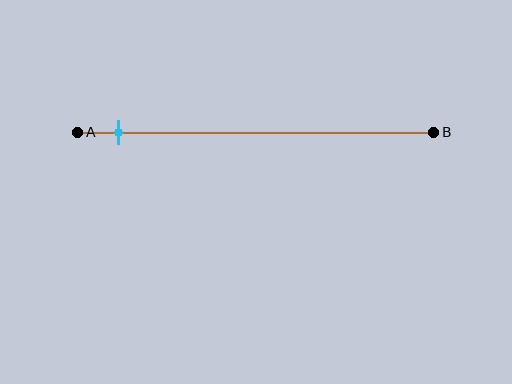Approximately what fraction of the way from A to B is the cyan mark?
The cyan mark is approximately 10% of the way from A to B.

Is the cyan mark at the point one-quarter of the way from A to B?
No, the mark is at about 10% from A, not at the 25% one-quarter point.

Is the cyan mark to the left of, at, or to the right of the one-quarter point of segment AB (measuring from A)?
The cyan mark is to the left of the one-quarter point of segment AB.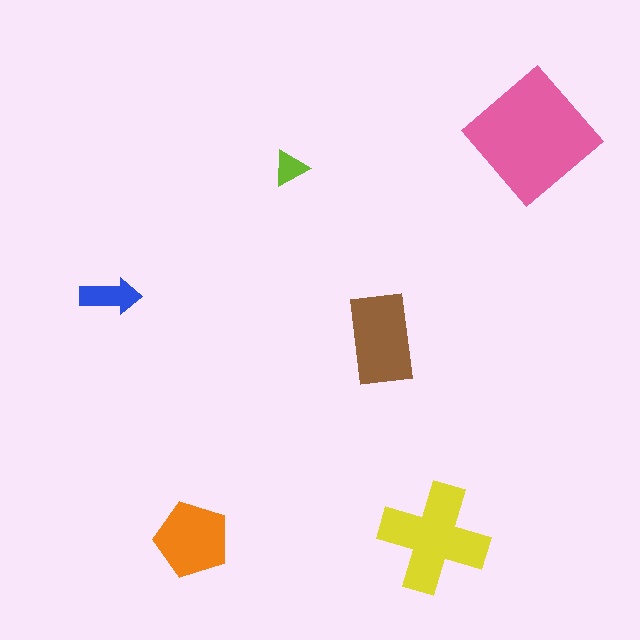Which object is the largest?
The pink diamond.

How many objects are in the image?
There are 6 objects in the image.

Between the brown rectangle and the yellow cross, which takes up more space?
The yellow cross.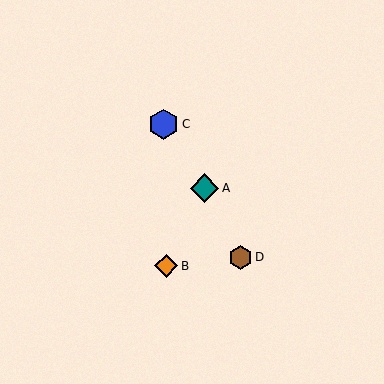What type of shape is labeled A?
Shape A is a teal diamond.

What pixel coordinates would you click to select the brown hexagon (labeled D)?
Click at (240, 257) to select the brown hexagon D.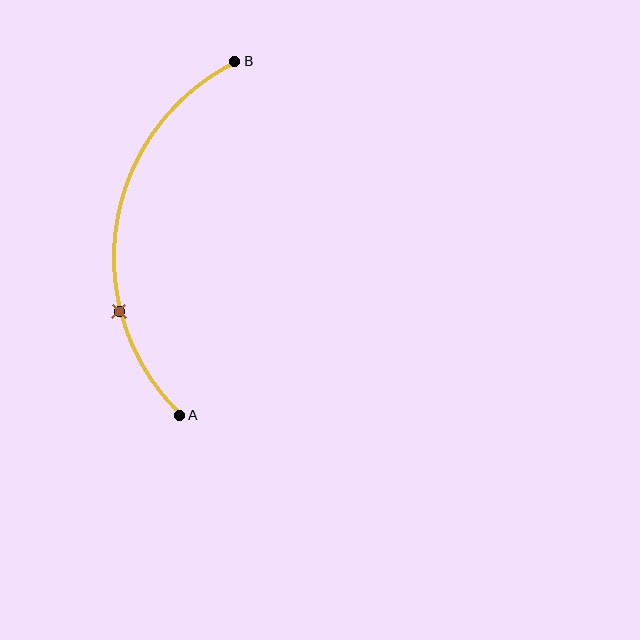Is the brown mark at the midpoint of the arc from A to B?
No. The brown mark lies on the arc but is closer to endpoint A. The arc midpoint would be at the point on the curve equidistant along the arc from both A and B.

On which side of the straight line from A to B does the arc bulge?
The arc bulges to the left of the straight line connecting A and B.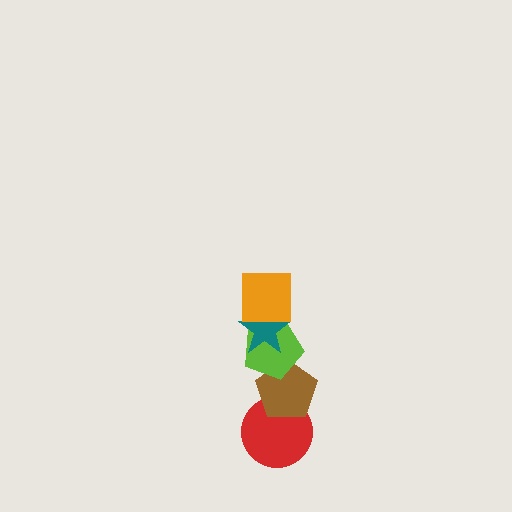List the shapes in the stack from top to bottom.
From top to bottom: the orange square, the teal star, the lime pentagon, the brown pentagon, the red circle.